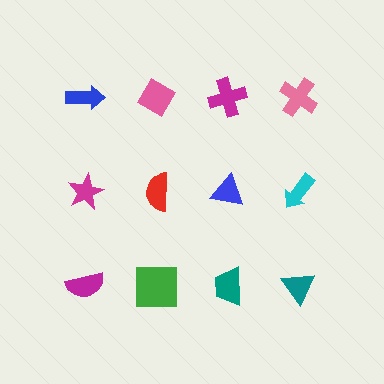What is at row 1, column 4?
A pink cross.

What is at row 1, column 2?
A pink diamond.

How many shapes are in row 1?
4 shapes.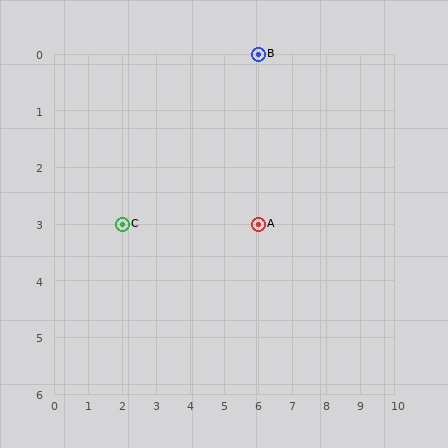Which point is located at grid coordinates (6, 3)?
Point A is at (6, 3).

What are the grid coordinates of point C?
Point C is at grid coordinates (2, 3).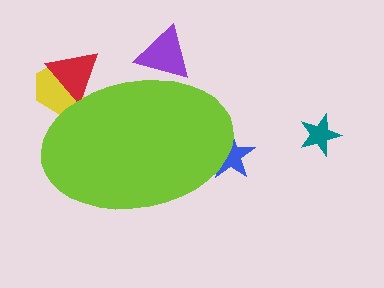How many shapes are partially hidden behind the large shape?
4 shapes are partially hidden.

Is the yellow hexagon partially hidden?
Yes, the yellow hexagon is partially hidden behind the lime ellipse.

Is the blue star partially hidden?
Yes, the blue star is partially hidden behind the lime ellipse.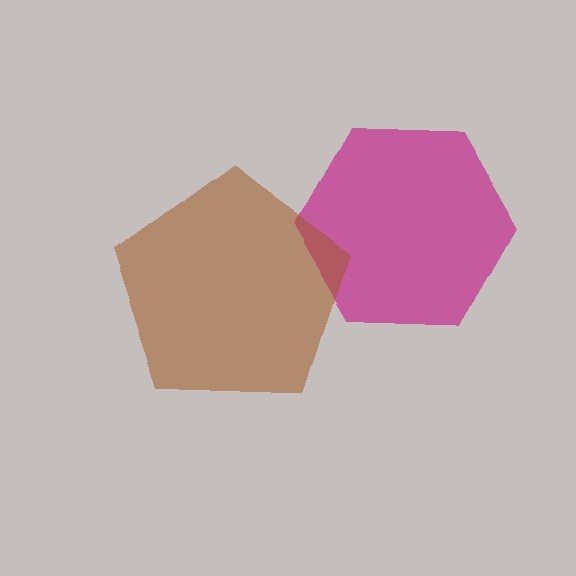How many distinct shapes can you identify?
There are 2 distinct shapes: a magenta hexagon, a brown pentagon.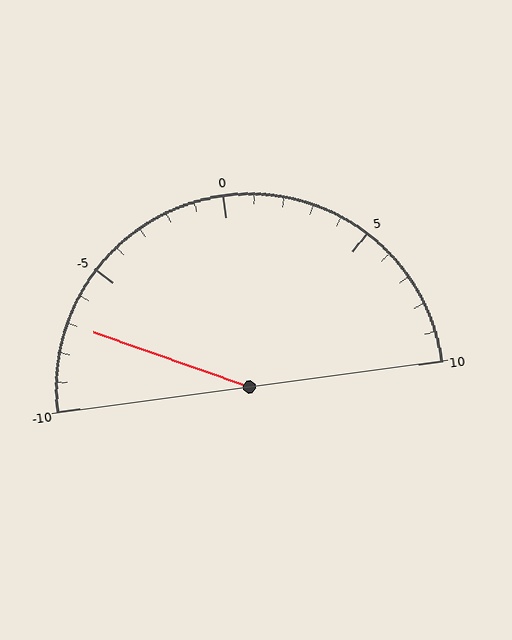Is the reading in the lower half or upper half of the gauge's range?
The reading is in the lower half of the range (-10 to 10).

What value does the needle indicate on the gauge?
The needle indicates approximately -7.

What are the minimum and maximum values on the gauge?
The gauge ranges from -10 to 10.